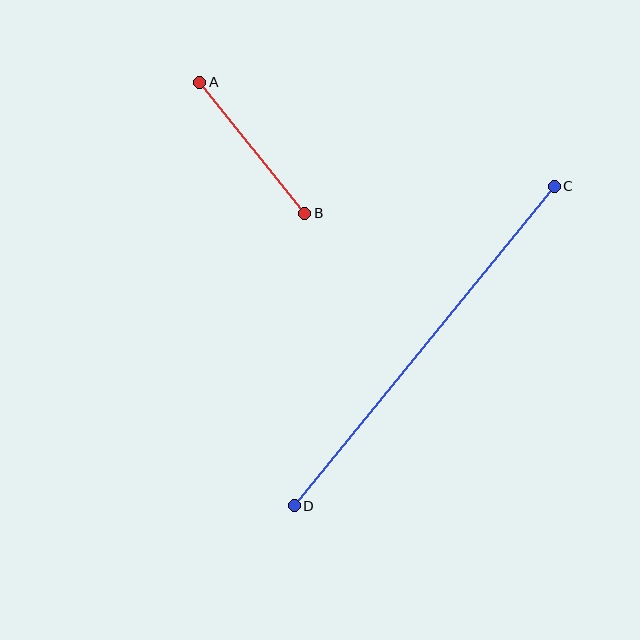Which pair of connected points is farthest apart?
Points C and D are farthest apart.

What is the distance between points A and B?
The distance is approximately 168 pixels.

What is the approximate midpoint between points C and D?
The midpoint is at approximately (424, 346) pixels.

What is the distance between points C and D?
The distance is approximately 412 pixels.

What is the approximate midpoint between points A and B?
The midpoint is at approximately (252, 148) pixels.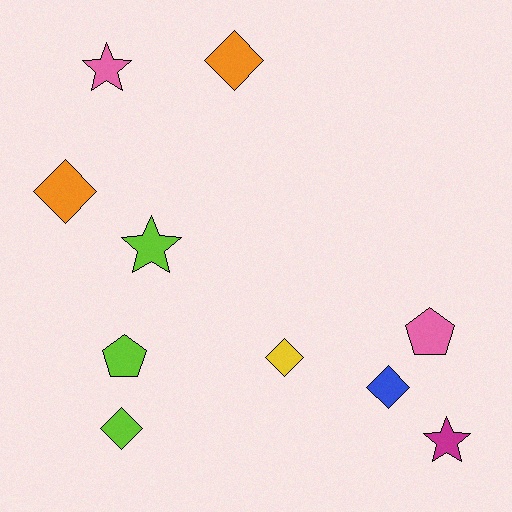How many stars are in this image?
There are 3 stars.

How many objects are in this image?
There are 10 objects.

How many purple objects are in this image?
There are no purple objects.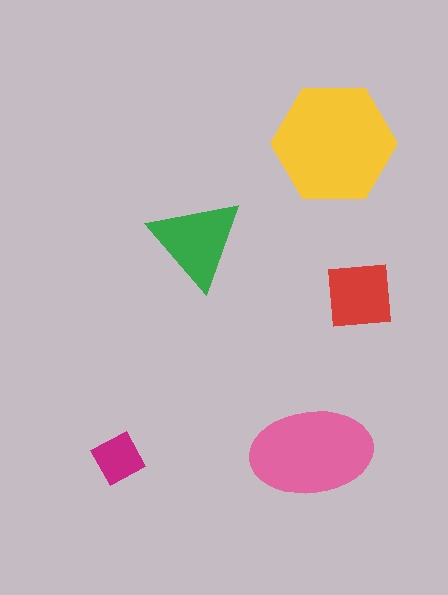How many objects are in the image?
There are 5 objects in the image.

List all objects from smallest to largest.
The magenta diamond, the red square, the green triangle, the pink ellipse, the yellow hexagon.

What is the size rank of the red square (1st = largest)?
4th.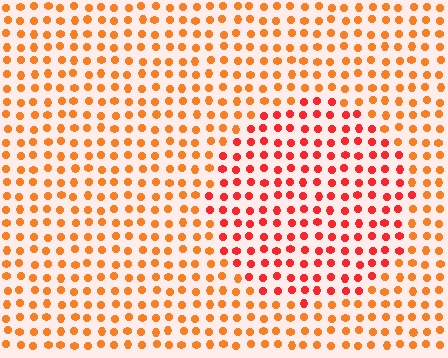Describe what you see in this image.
The image is filled with small orange elements in a uniform arrangement. A circle-shaped region is visible where the elements are tinted to a slightly different hue, forming a subtle color boundary.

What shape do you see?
I see a circle.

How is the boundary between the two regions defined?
The boundary is defined purely by a slight shift in hue (about 28 degrees). Spacing, size, and orientation are identical on both sides.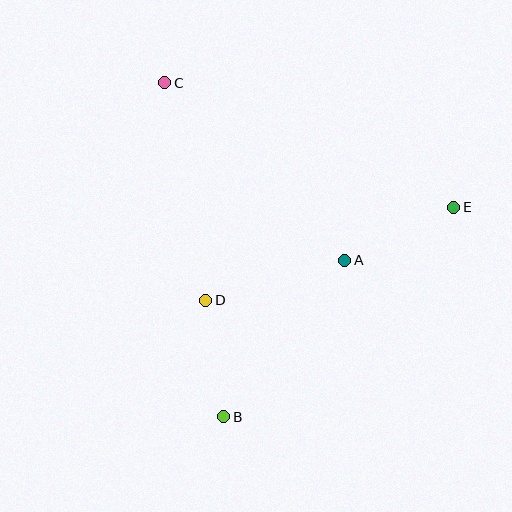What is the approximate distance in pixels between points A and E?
The distance between A and E is approximately 121 pixels.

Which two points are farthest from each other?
Points B and C are farthest from each other.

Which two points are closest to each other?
Points B and D are closest to each other.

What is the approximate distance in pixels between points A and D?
The distance between A and D is approximately 145 pixels.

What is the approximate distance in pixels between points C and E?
The distance between C and E is approximately 314 pixels.